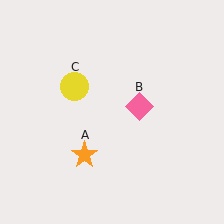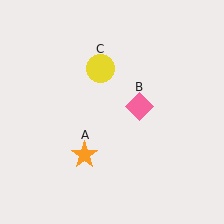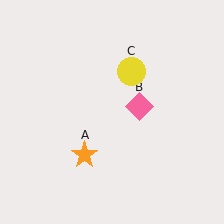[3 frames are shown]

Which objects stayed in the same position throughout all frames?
Orange star (object A) and pink diamond (object B) remained stationary.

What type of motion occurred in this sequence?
The yellow circle (object C) rotated clockwise around the center of the scene.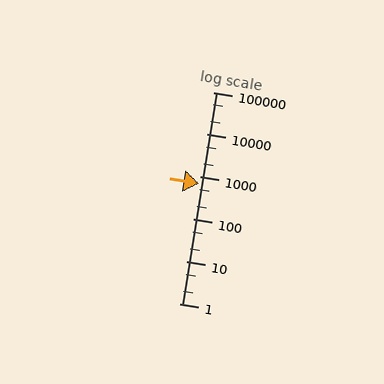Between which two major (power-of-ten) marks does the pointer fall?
The pointer is between 100 and 1000.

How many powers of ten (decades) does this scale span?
The scale spans 5 decades, from 1 to 100000.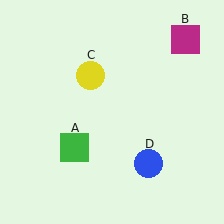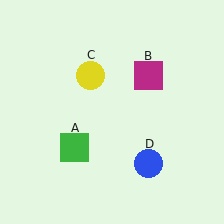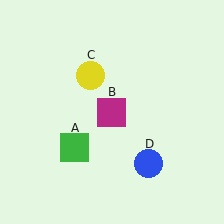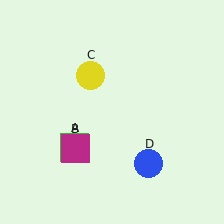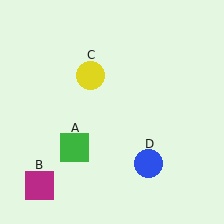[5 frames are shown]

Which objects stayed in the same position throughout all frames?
Green square (object A) and yellow circle (object C) and blue circle (object D) remained stationary.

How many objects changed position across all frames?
1 object changed position: magenta square (object B).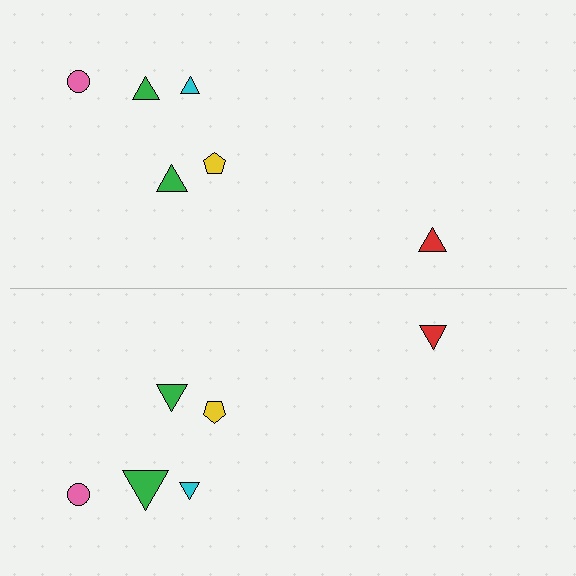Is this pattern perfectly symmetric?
No, the pattern is not perfectly symmetric. The green triangle on the bottom side has a different size than its mirror counterpart.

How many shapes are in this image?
There are 12 shapes in this image.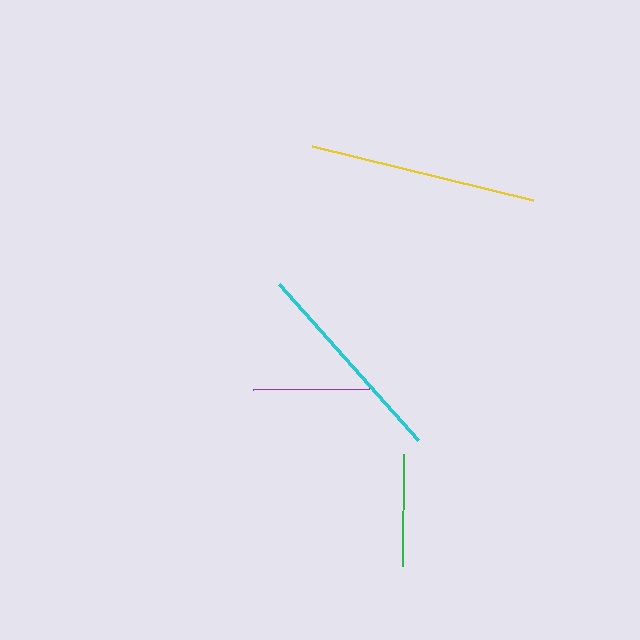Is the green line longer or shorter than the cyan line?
The cyan line is longer than the green line.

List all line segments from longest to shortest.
From longest to shortest: yellow, cyan, purple, green.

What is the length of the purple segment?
The purple segment is approximately 116 pixels long.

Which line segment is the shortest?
The green line is the shortest at approximately 112 pixels.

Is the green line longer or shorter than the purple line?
The purple line is longer than the green line.